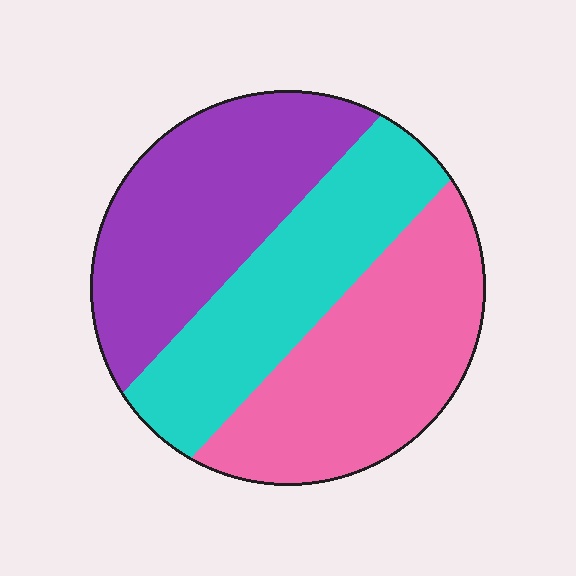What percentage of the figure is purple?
Purple takes up between a third and a half of the figure.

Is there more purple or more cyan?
Purple.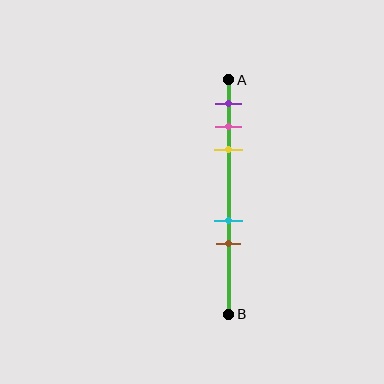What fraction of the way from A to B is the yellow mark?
The yellow mark is approximately 30% (0.3) of the way from A to B.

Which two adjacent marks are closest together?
The pink and yellow marks are the closest adjacent pair.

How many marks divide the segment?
There are 5 marks dividing the segment.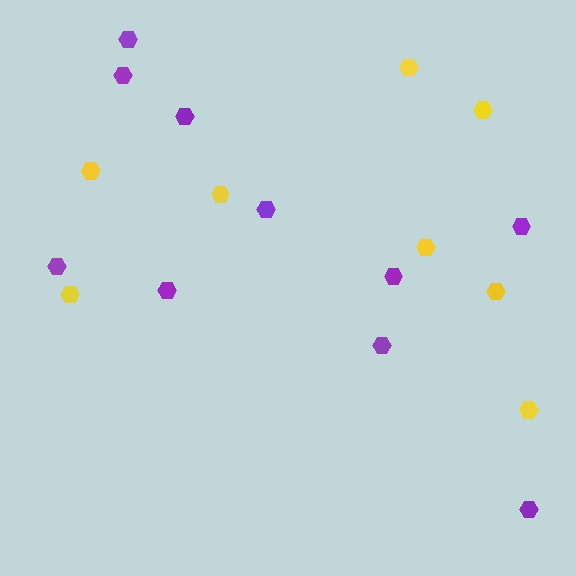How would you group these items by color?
There are 2 groups: one group of purple hexagons (10) and one group of yellow hexagons (8).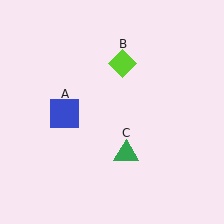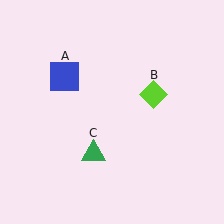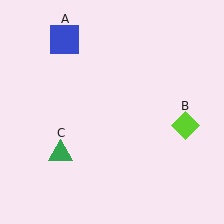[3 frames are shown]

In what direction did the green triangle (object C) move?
The green triangle (object C) moved left.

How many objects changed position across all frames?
3 objects changed position: blue square (object A), lime diamond (object B), green triangle (object C).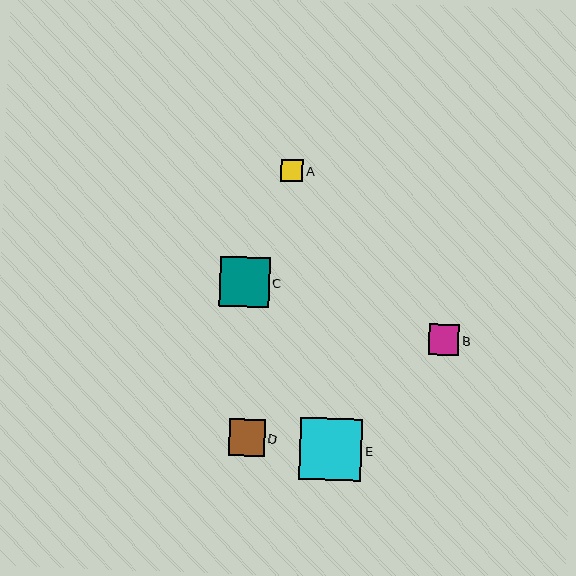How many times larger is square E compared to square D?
Square E is approximately 1.7 times the size of square D.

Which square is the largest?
Square E is the largest with a size of approximately 63 pixels.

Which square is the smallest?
Square A is the smallest with a size of approximately 23 pixels.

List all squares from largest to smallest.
From largest to smallest: E, C, D, B, A.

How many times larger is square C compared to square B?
Square C is approximately 1.7 times the size of square B.